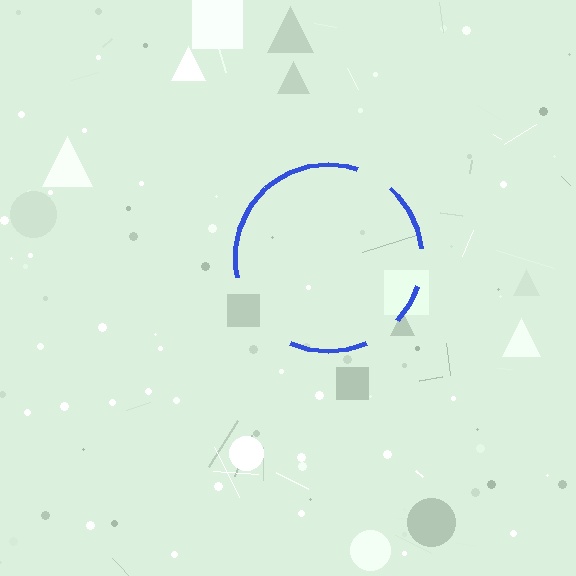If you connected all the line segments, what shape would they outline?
They would outline a circle.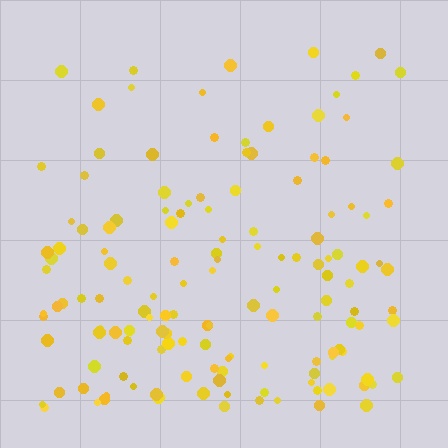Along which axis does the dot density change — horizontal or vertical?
Vertical.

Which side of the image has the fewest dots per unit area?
The top.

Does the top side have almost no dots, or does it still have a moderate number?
Still a moderate number, just noticeably fewer than the bottom.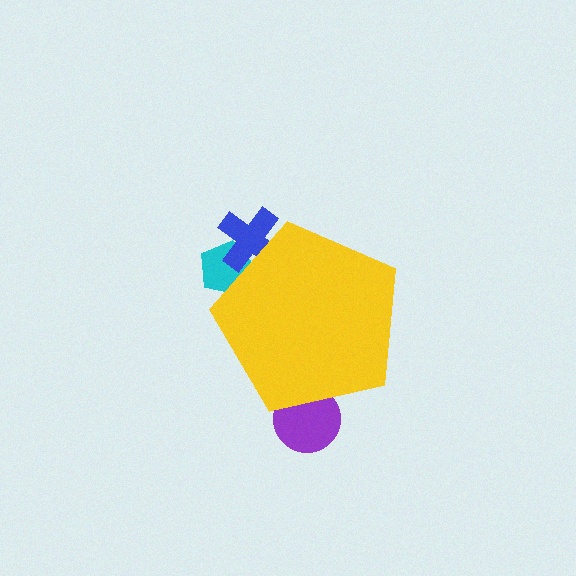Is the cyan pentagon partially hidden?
Yes, the cyan pentagon is partially hidden behind the yellow pentagon.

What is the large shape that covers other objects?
A yellow pentagon.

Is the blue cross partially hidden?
Yes, the blue cross is partially hidden behind the yellow pentagon.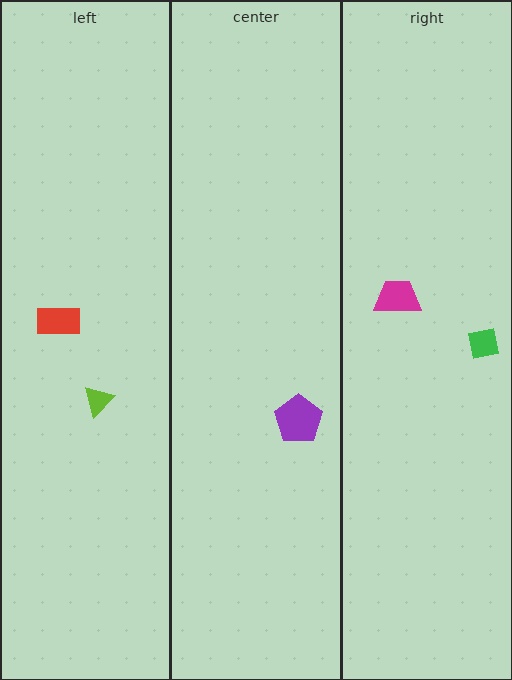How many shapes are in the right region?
2.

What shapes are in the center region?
The purple pentagon.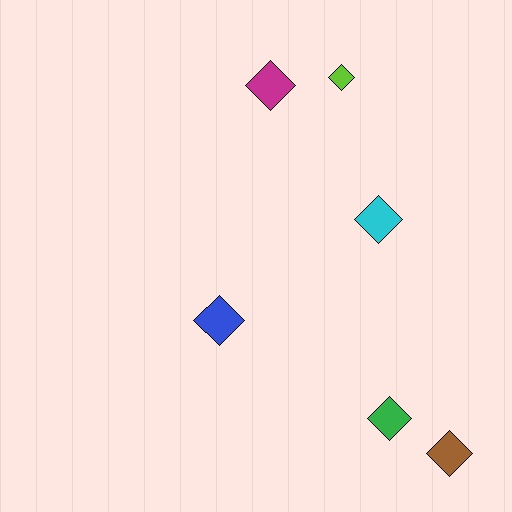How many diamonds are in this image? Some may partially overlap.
There are 6 diamonds.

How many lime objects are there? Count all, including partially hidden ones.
There is 1 lime object.